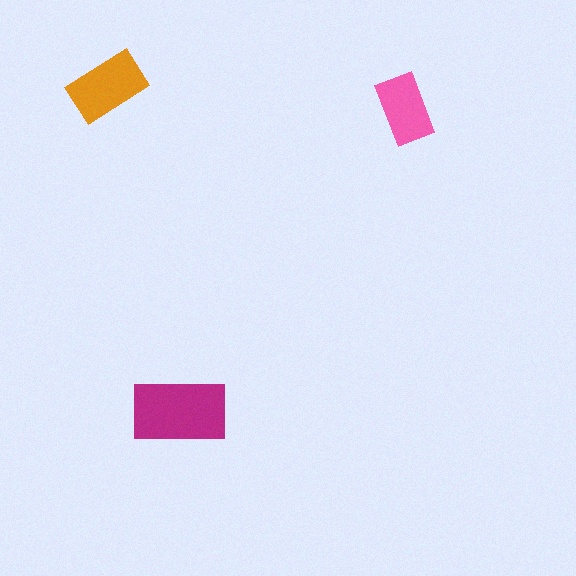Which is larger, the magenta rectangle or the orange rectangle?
The magenta one.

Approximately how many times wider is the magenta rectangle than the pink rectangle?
About 1.5 times wider.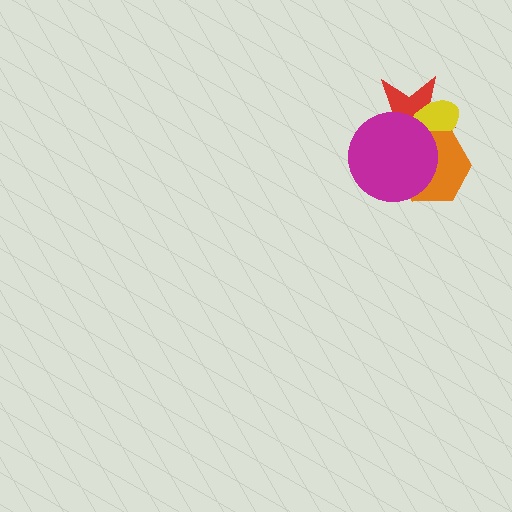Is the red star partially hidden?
Yes, it is partially covered by another shape.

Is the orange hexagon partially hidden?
Yes, it is partially covered by another shape.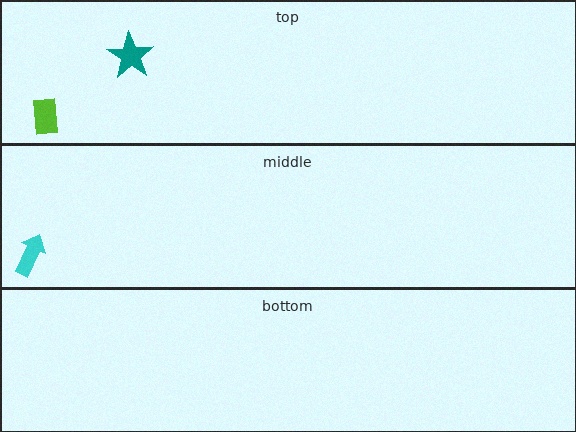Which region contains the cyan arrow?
The middle region.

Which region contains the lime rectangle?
The top region.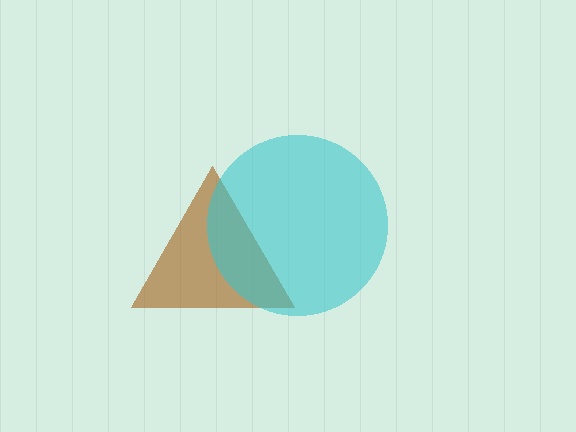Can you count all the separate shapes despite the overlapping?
Yes, there are 2 separate shapes.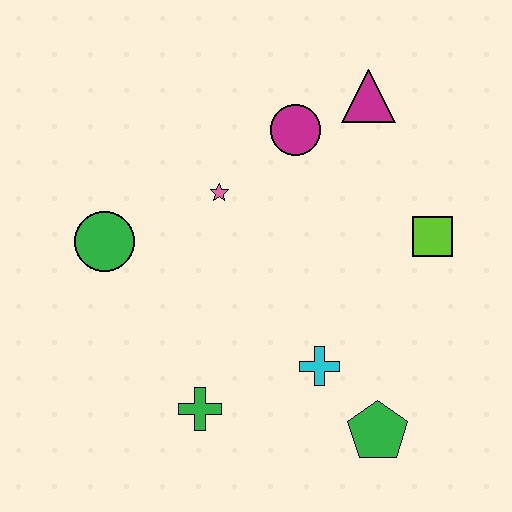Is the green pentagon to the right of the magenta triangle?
Yes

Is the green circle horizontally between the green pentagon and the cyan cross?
No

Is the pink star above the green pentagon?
Yes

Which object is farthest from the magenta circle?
The green pentagon is farthest from the magenta circle.